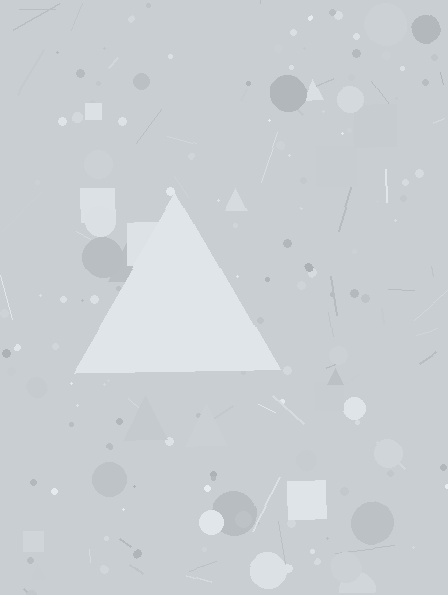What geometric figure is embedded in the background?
A triangle is embedded in the background.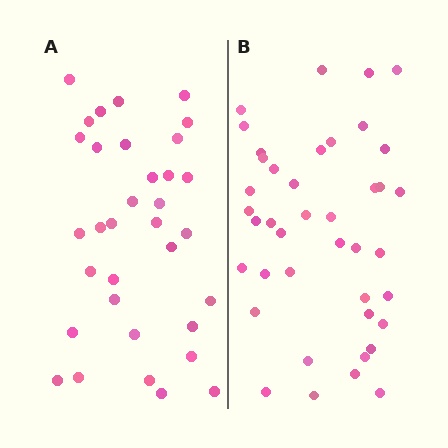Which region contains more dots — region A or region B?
Region B (the right region) has more dots.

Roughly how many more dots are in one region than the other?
Region B has roughly 8 or so more dots than region A.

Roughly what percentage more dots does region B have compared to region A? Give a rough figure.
About 20% more.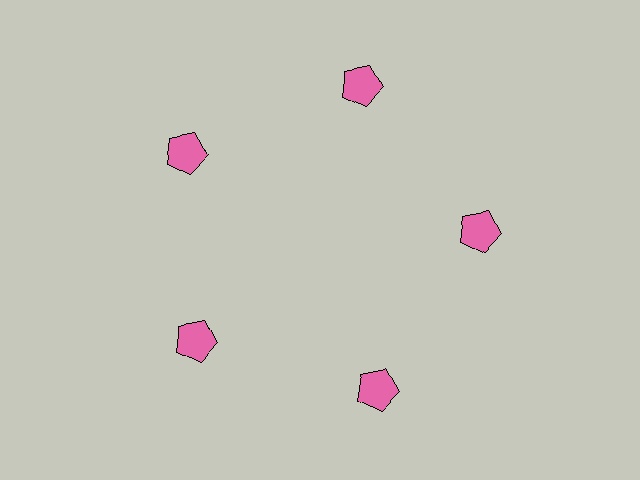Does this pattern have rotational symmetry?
Yes, this pattern has 5-fold rotational symmetry. It looks the same after rotating 72 degrees around the center.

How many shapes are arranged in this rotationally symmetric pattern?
There are 5 shapes, arranged in 5 groups of 1.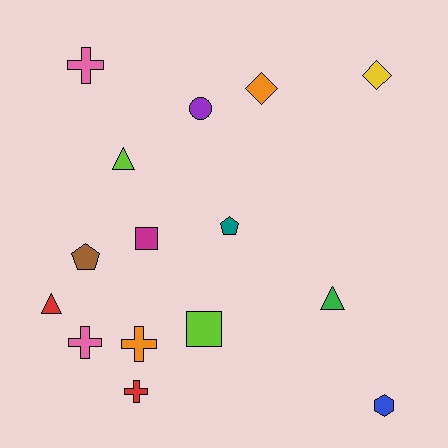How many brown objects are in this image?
There is 1 brown object.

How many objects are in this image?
There are 15 objects.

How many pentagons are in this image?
There are 2 pentagons.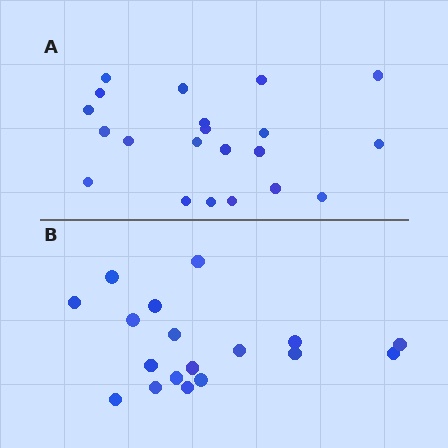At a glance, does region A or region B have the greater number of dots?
Region A (the top region) has more dots.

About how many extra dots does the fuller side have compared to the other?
Region A has just a few more — roughly 2 or 3 more dots than region B.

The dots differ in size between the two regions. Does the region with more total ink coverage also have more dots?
No. Region B has more total ink coverage because its dots are larger, but region A actually contains more individual dots. Total area can be misleading — the number of items is what matters here.